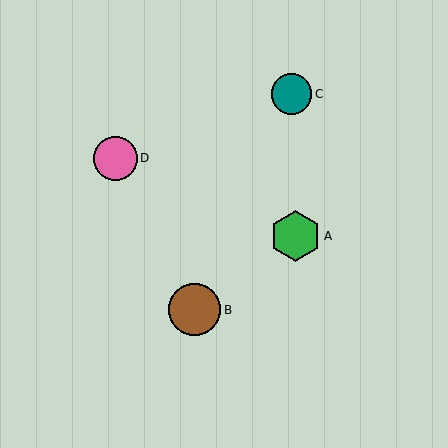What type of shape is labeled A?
Shape A is a green hexagon.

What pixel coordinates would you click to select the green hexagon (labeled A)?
Click at (295, 236) to select the green hexagon A.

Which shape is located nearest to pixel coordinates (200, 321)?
The brown circle (labeled B) at (195, 310) is nearest to that location.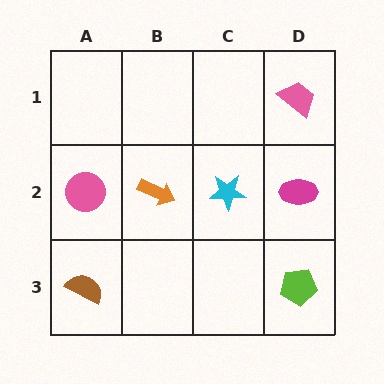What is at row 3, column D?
A lime pentagon.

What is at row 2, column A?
A pink circle.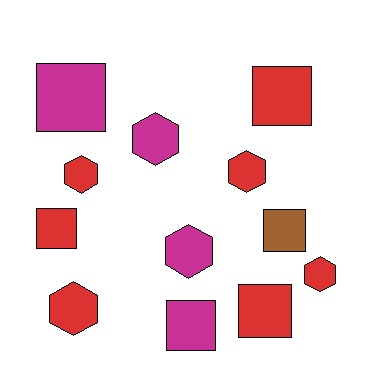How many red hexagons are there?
There are 4 red hexagons.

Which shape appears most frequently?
Hexagon, with 6 objects.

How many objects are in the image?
There are 12 objects.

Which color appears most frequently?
Red, with 7 objects.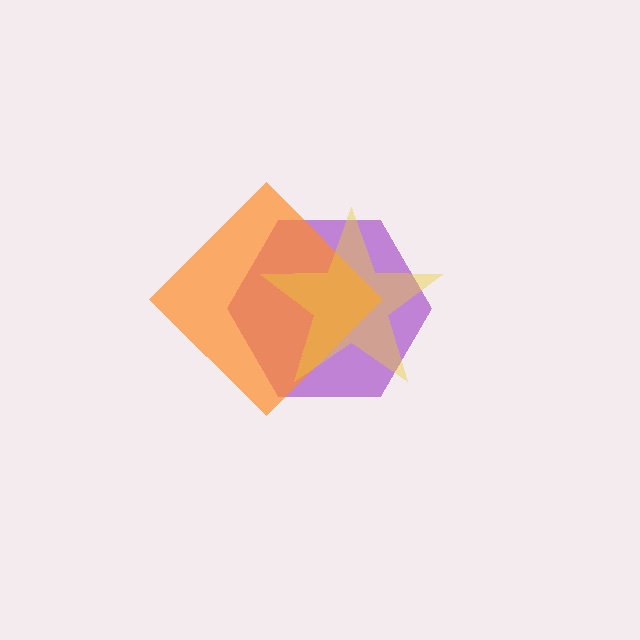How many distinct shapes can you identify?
There are 3 distinct shapes: a purple hexagon, an orange diamond, a yellow star.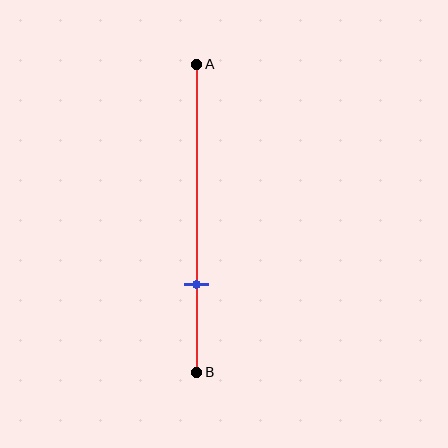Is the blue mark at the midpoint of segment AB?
No, the mark is at about 70% from A, not at the 50% midpoint.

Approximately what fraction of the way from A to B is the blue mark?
The blue mark is approximately 70% of the way from A to B.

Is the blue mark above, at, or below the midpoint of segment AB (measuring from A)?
The blue mark is below the midpoint of segment AB.